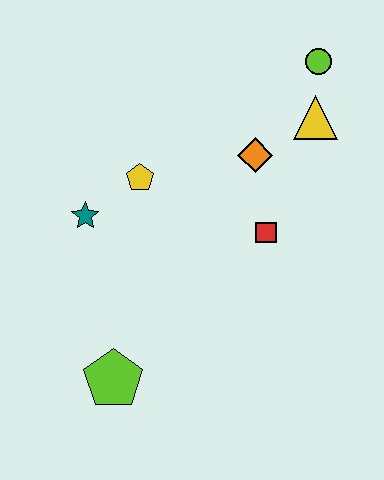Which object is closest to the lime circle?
The yellow triangle is closest to the lime circle.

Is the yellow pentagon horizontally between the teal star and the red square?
Yes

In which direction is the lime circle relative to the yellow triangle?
The lime circle is above the yellow triangle.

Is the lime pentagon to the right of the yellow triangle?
No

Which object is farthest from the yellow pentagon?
The lime circle is farthest from the yellow pentagon.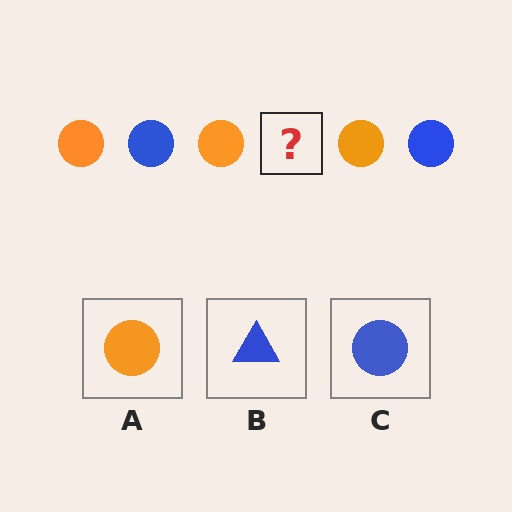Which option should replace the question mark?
Option C.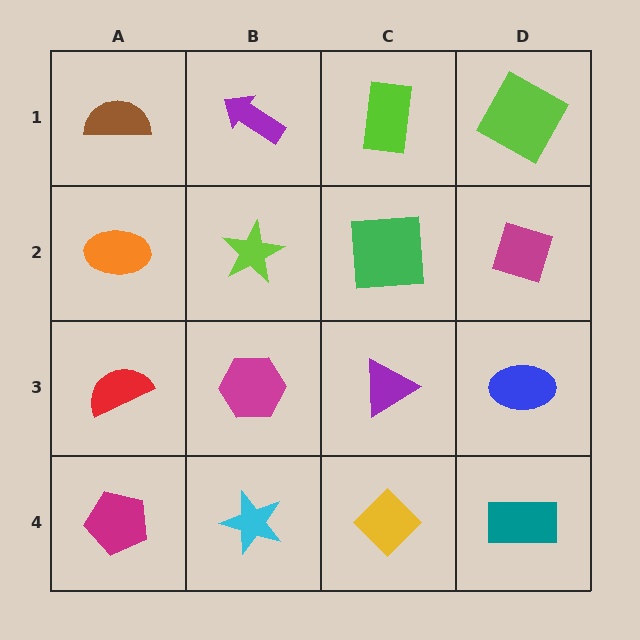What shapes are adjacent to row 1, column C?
A green square (row 2, column C), a purple arrow (row 1, column B), a lime square (row 1, column D).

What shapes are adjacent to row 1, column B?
A lime star (row 2, column B), a brown semicircle (row 1, column A), a lime rectangle (row 1, column C).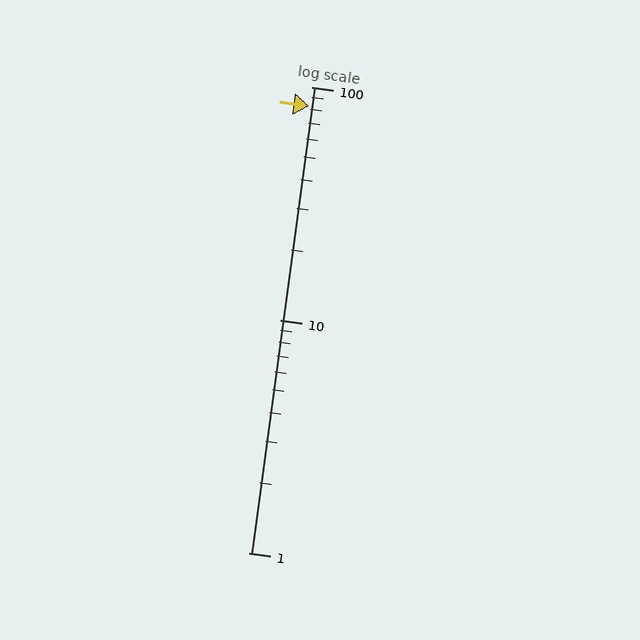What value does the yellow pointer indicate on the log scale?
The pointer indicates approximately 83.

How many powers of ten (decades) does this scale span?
The scale spans 2 decades, from 1 to 100.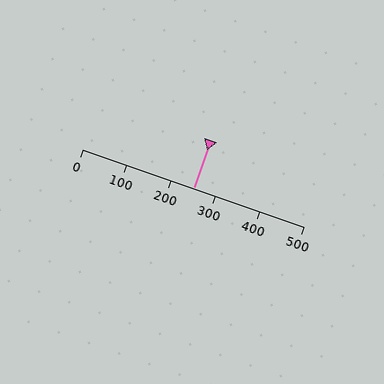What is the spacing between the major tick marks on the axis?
The major ticks are spaced 100 apart.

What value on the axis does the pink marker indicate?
The marker indicates approximately 250.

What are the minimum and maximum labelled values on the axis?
The axis runs from 0 to 500.